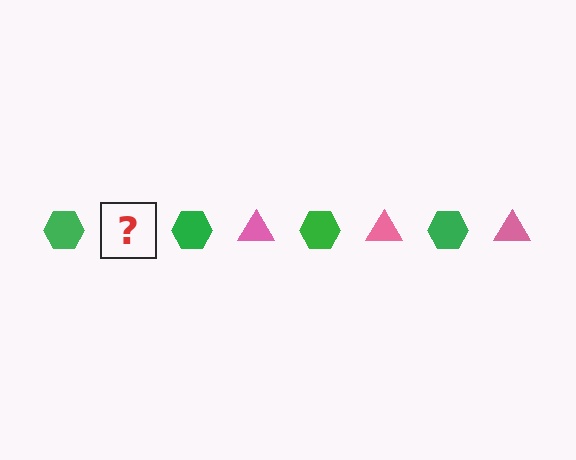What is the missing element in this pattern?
The missing element is a pink triangle.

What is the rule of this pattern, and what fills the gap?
The rule is that the pattern alternates between green hexagon and pink triangle. The gap should be filled with a pink triangle.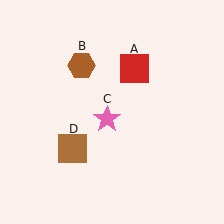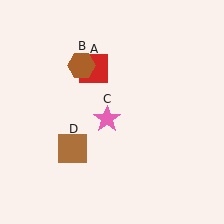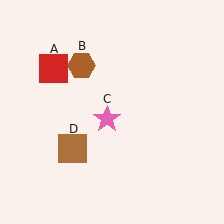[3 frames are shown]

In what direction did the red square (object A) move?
The red square (object A) moved left.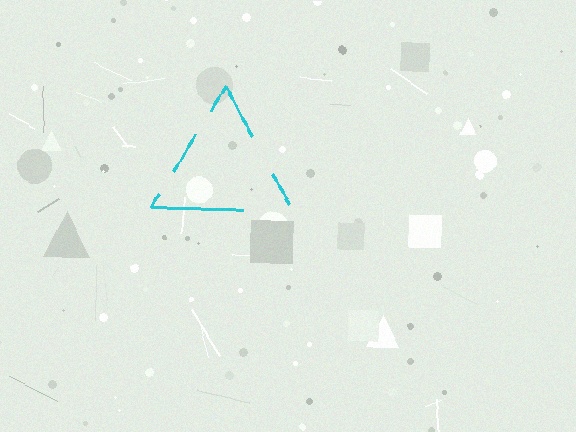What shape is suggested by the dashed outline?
The dashed outline suggests a triangle.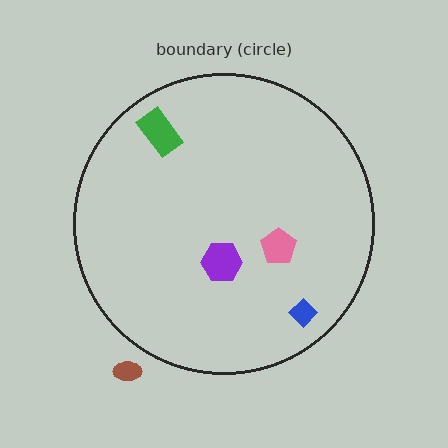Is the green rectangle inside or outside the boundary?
Inside.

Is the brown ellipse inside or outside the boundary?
Outside.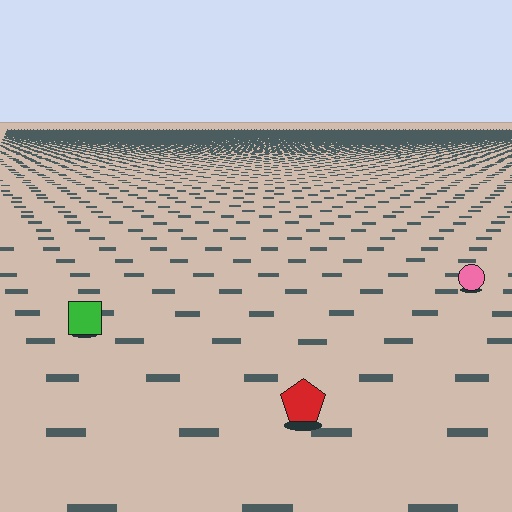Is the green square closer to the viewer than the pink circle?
Yes. The green square is closer — you can tell from the texture gradient: the ground texture is coarser near it.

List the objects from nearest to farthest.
From nearest to farthest: the red pentagon, the green square, the pink circle.